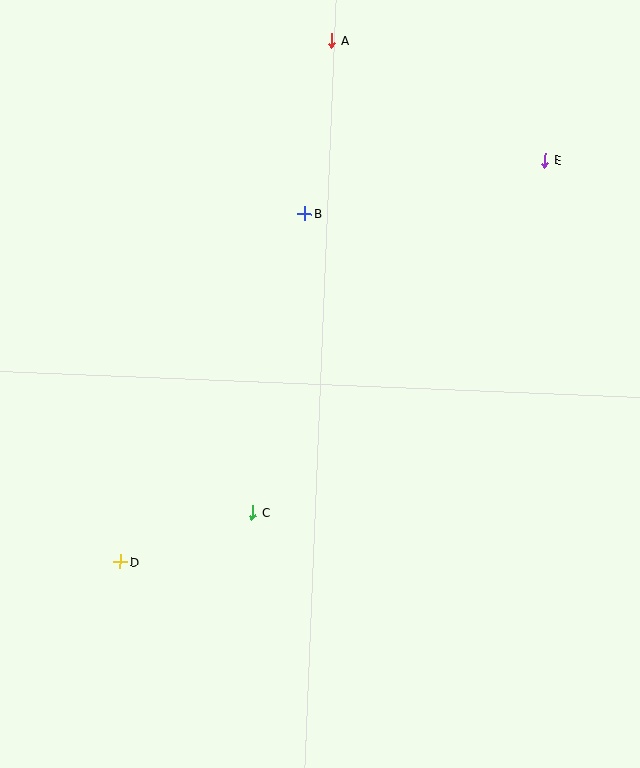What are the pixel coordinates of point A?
Point A is at (332, 40).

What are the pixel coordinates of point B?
Point B is at (304, 213).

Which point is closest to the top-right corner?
Point E is closest to the top-right corner.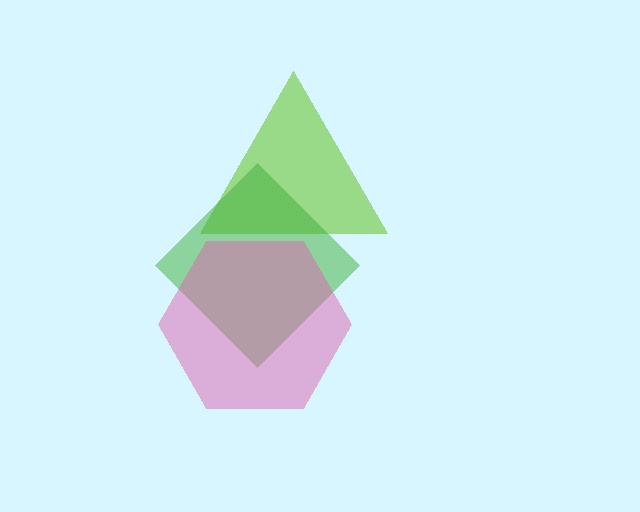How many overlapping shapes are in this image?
There are 3 overlapping shapes in the image.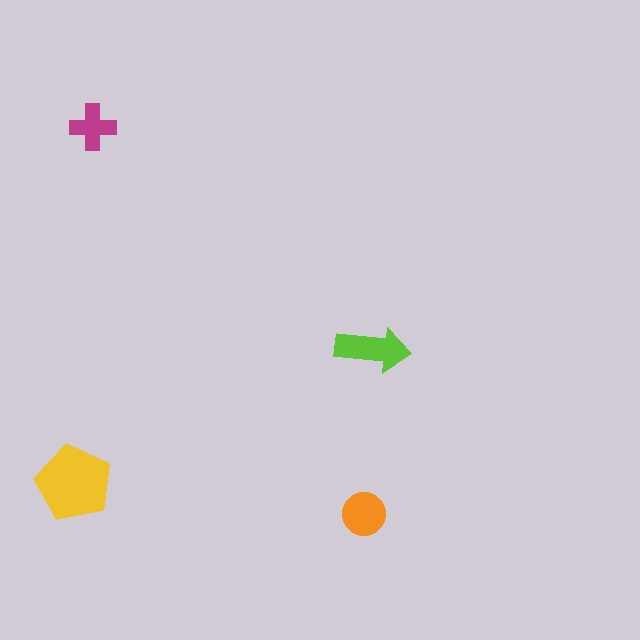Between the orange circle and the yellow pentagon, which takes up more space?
The yellow pentagon.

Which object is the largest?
The yellow pentagon.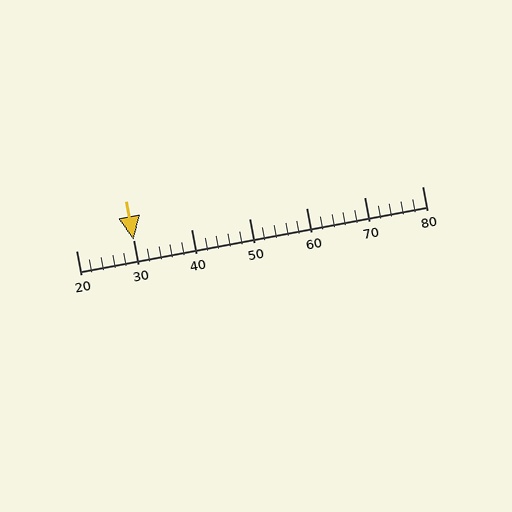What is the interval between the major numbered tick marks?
The major tick marks are spaced 10 units apart.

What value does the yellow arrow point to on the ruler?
The yellow arrow points to approximately 30.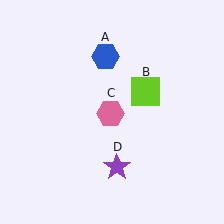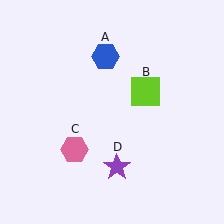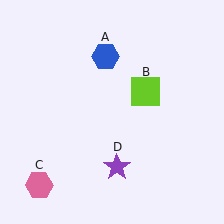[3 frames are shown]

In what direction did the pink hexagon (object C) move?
The pink hexagon (object C) moved down and to the left.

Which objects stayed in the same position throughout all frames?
Blue hexagon (object A) and lime square (object B) and purple star (object D) remained stationary.